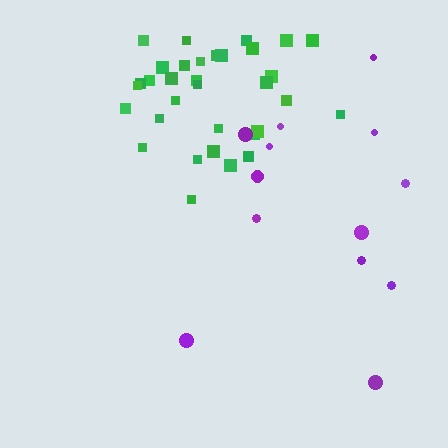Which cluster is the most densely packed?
Green.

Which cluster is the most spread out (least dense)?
Purple.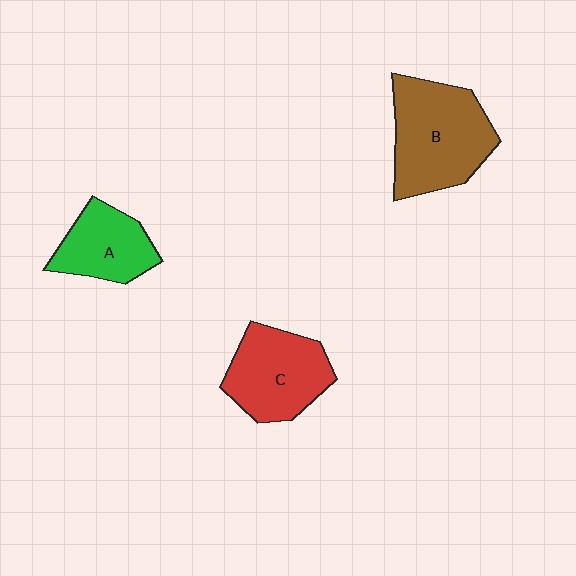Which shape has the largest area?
Shape B (brown).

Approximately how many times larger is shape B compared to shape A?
Approximately 1.6 times.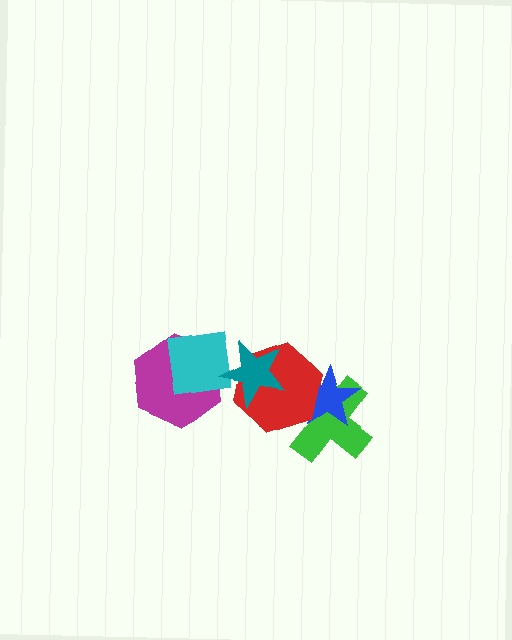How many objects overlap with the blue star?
2 objects overlap with the blue star.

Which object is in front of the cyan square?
The teal star is in front of the cyan square.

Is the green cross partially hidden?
Yes, it is partially covered by another shape.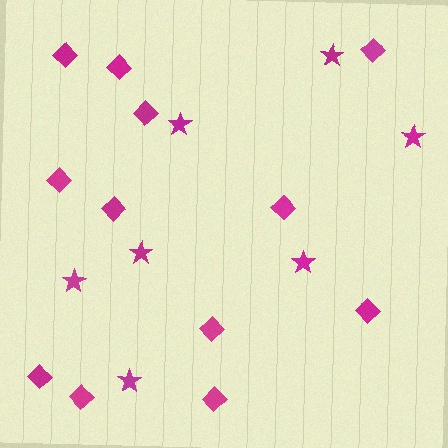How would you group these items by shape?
There are 2 groups: one group of stars (7) and one group of diamonds (12).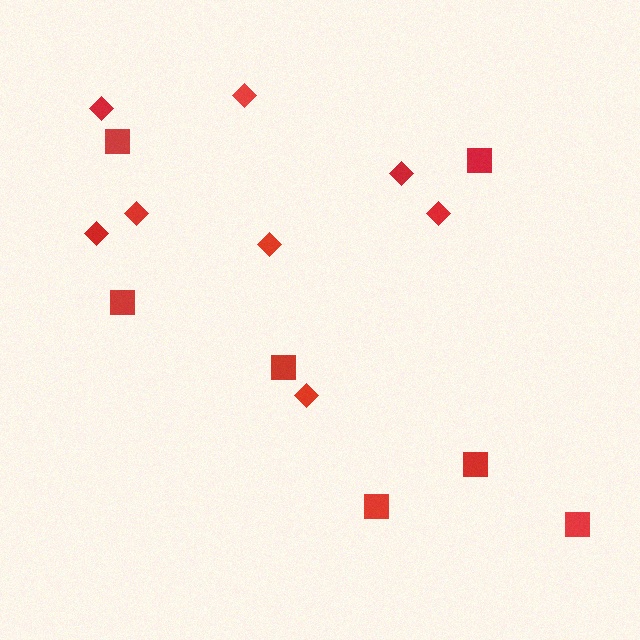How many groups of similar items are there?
There are 2 groups: one group of squares (7) and one group of diamonds (8).